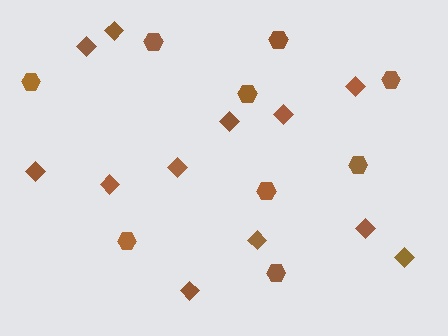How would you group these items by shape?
There are 2 groups: one group of diamonds (12) and one group of hexagons (9).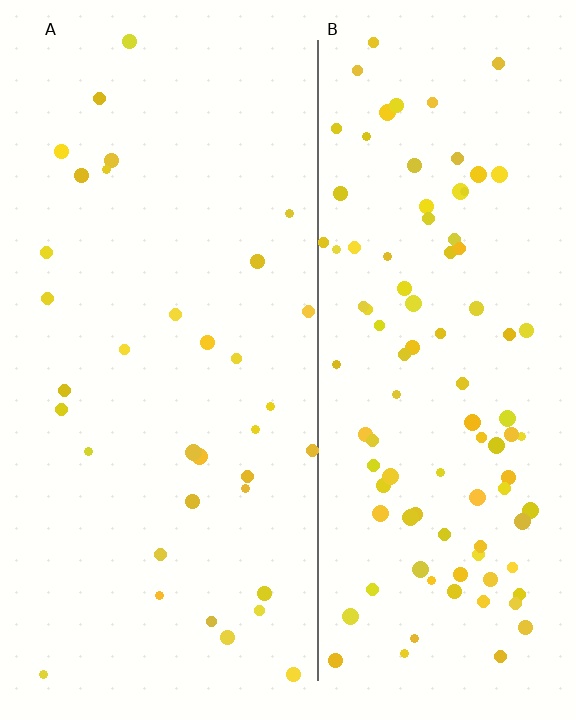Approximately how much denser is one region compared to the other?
Approximately 2.9× — region B over region A.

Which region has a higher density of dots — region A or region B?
B (the right).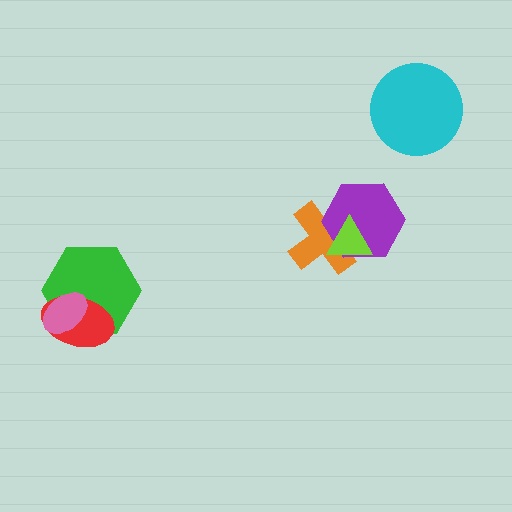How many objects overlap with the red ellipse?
2 objects overlap with the red ellipse.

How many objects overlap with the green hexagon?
2 objects overlap with the green hexagon.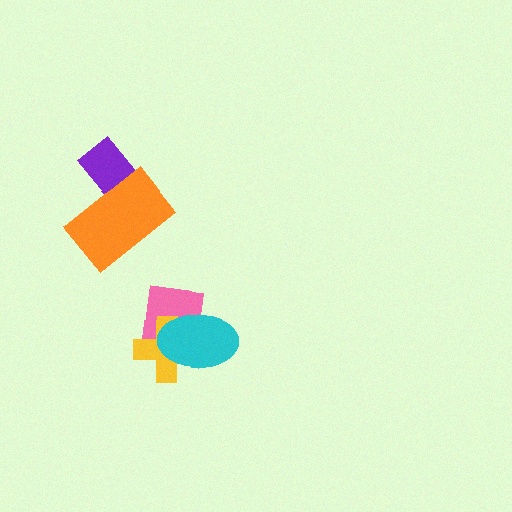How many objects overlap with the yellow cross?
2 objects overlap with the yellow cross.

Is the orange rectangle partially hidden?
No, no other shape covers it.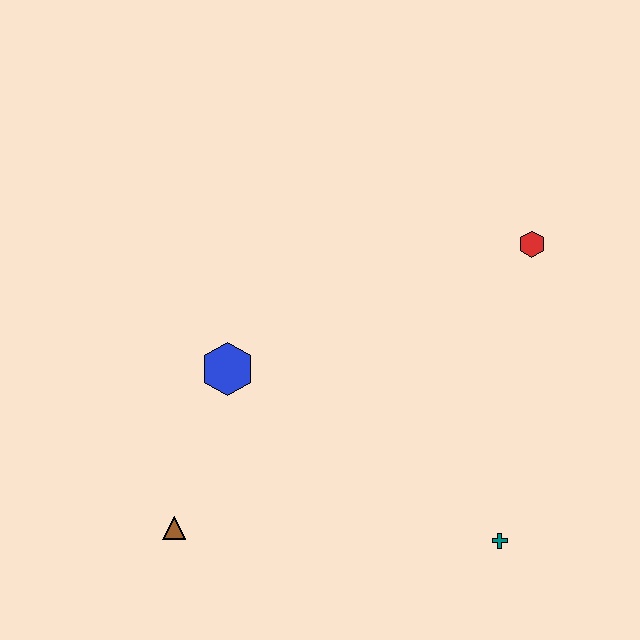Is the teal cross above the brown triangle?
No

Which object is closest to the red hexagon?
The teal cross is closest to the red hexagon.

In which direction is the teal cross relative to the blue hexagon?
The teal cross is to the right of the blue hexagon.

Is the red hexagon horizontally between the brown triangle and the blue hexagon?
No